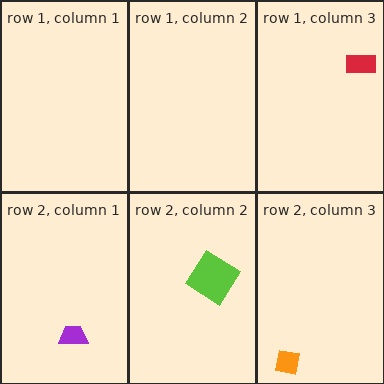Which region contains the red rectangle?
The row 1, column 3 region.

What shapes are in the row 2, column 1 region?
The purple trapezoid.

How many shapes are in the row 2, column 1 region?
1.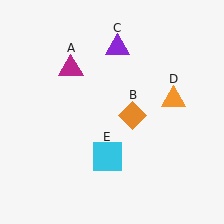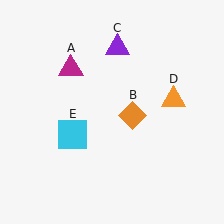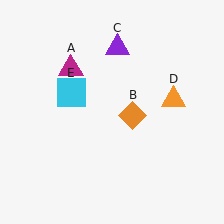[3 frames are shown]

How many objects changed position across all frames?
1 object changed position: cyan square (object E).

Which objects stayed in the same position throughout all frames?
Magenta triangle (object A) and orange diamond (object B) and purple triangle (object C) and orange triangle (object D) remained stationary.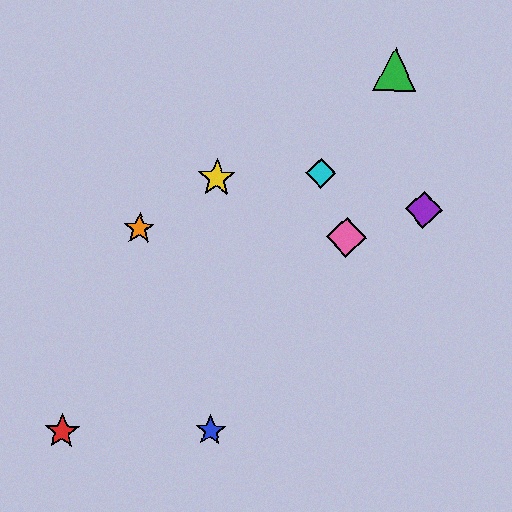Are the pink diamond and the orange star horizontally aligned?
Yes, both are at y≈237.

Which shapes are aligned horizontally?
The orange star, the pink diamond are aligned horizontally.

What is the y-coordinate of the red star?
The red star is at y≈432.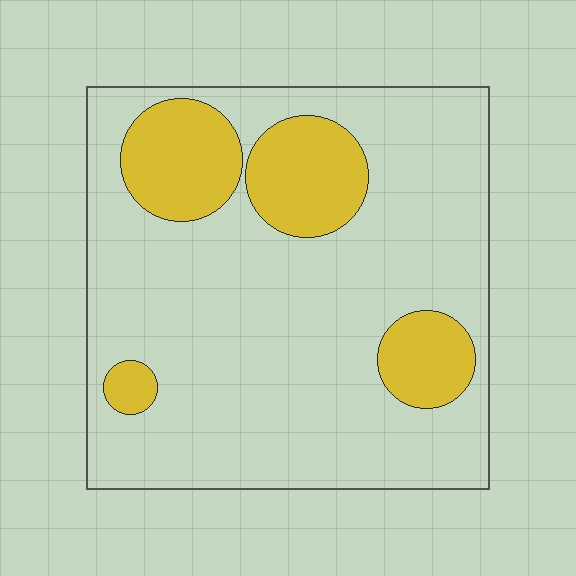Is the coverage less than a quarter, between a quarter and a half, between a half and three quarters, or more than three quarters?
Less than a quarter.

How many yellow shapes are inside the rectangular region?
4.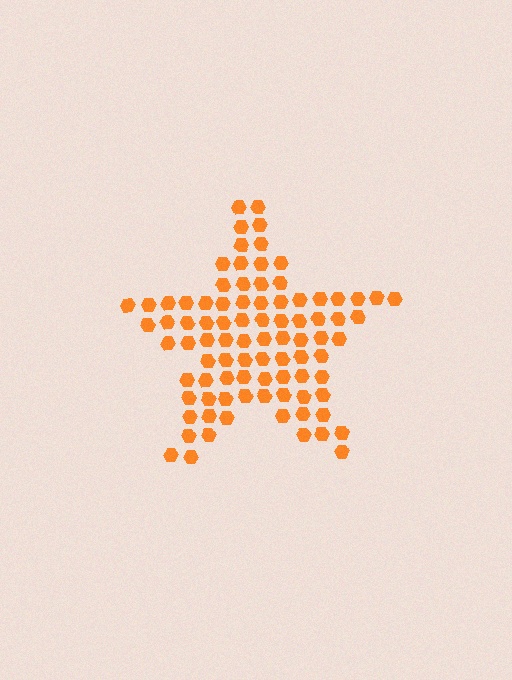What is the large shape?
The large shape is a star.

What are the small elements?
The small elements are hexagons.